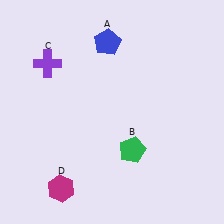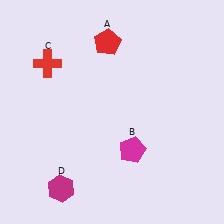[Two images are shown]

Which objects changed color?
A changed from blue to red. B changed from green to magenta. C changed from purple to red.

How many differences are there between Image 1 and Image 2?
There are 3 differences between the two images.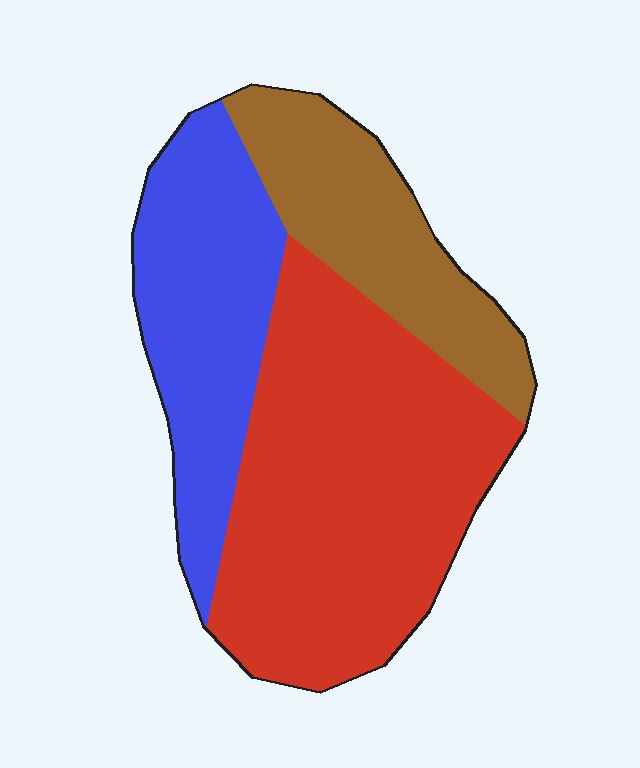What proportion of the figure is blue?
Blue takes up about one quarter (1/4) of the figure.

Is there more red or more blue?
Red.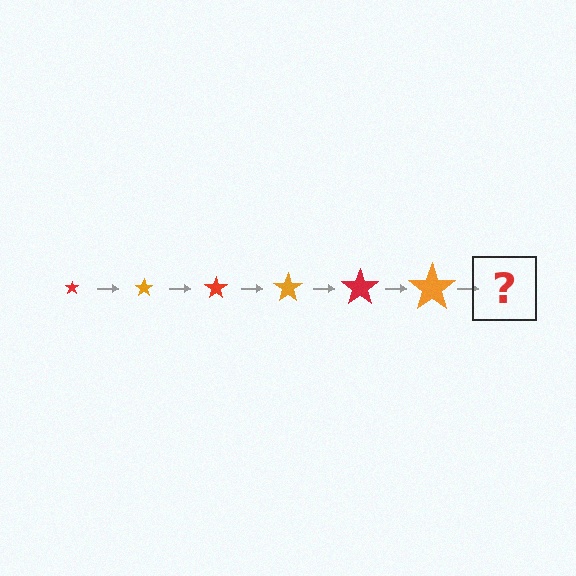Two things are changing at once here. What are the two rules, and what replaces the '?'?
The two rules are that the star grows larger each step and the color cycles through red and orange. The '?' should be a red star, larger than the previous one.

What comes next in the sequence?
The next element should be a red star, larger than the previous one.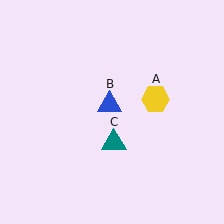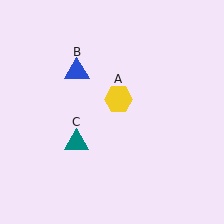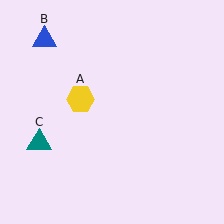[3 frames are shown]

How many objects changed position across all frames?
3 objects changed position: yellow hexagon (object A), blue triangle (object B), teal triangle (object C).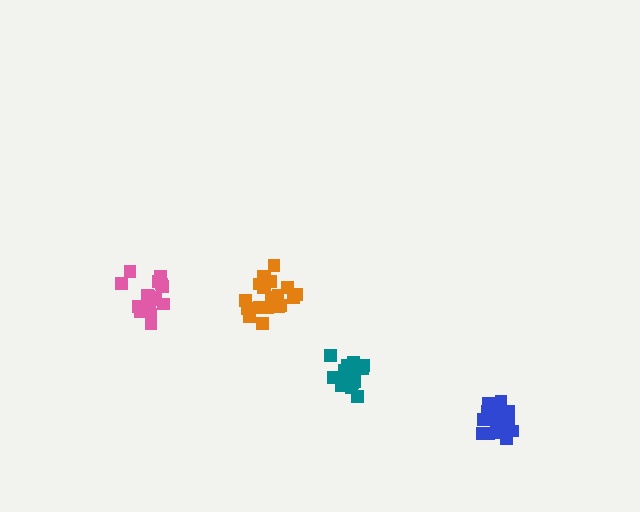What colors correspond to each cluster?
The clusters are colored: blue, orange, pink, teal.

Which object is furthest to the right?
The blue cluster is rightmost.